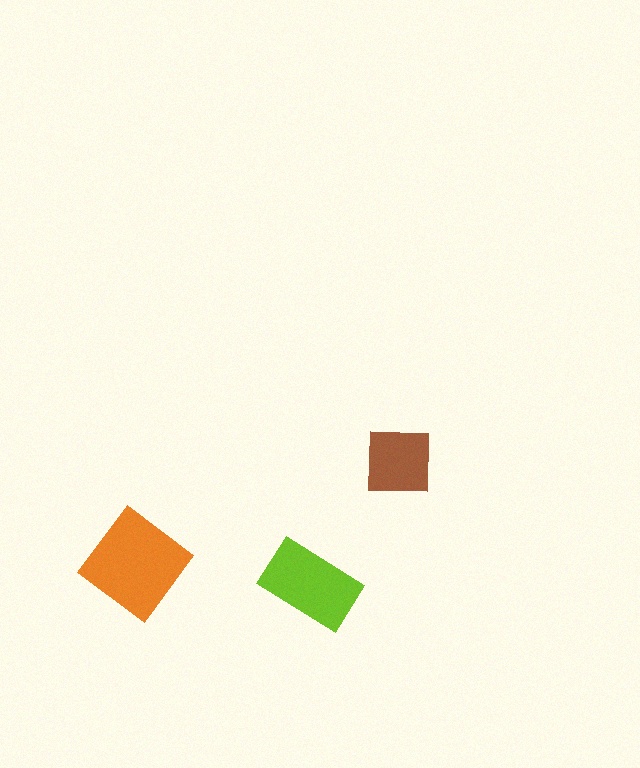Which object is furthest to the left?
The orange diamond is leftmost.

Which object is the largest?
The orange diamond.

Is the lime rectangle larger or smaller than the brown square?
Larger.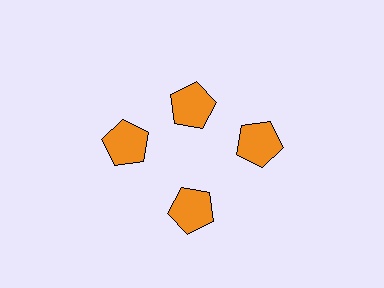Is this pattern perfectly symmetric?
No. The 4 orange pentagons are arranged in a ring, but one element near the 12 o'clock position is pulled inward toward the center, breaking the 4-fold rotational symmetry.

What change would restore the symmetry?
The symmetry would be restored by moving it outward, back onto the ring so that all 4 pentagons sit at equal angles and equal distance from the center.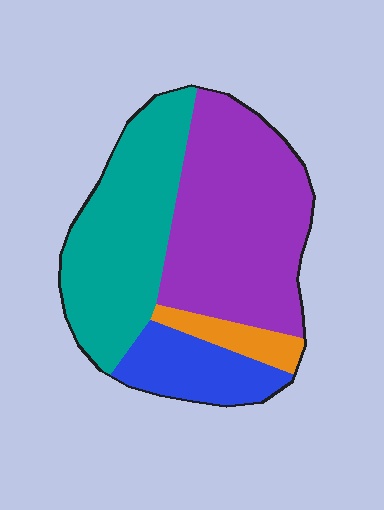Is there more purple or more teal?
Purple.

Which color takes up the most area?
Purple, at roughly 45%.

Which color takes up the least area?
Orange, at roughly 5%.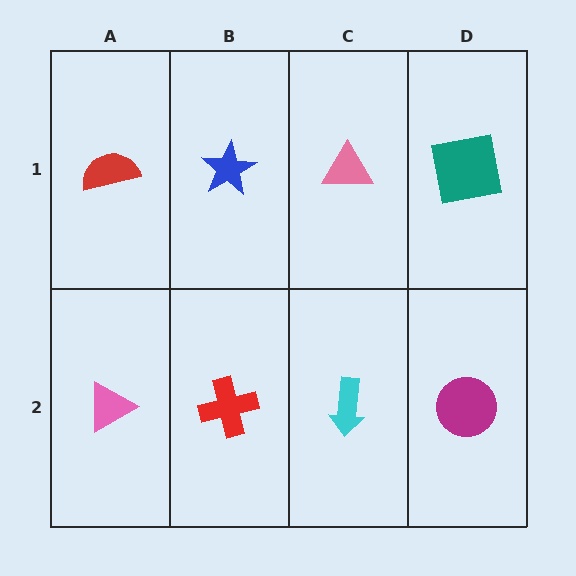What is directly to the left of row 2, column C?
A red cross.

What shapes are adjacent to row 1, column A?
A pink triangle (row 2, column A), a blue star (row 1, column B).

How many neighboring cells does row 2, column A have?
2.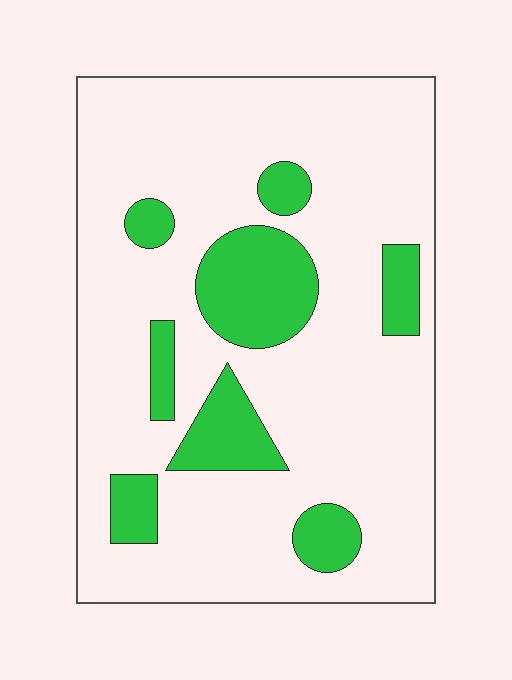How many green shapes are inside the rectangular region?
8.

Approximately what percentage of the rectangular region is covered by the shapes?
Approximately 20%.